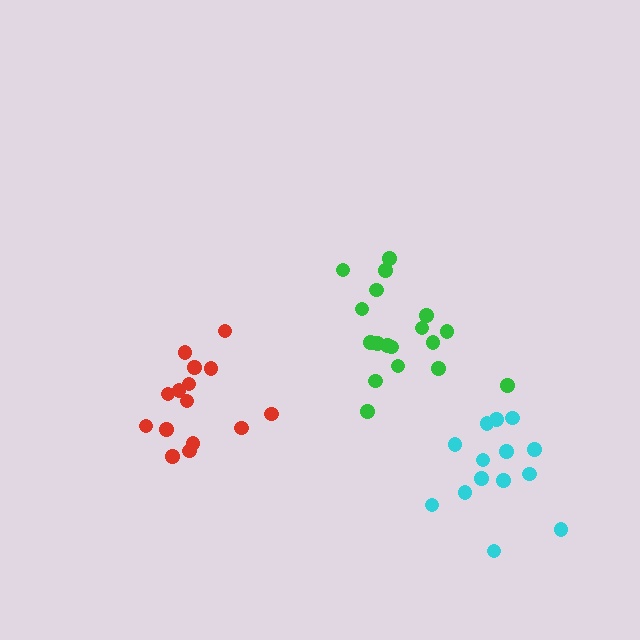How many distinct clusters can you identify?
There are 3 distinct clusters.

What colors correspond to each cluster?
The clusters are colored: cyan, red, green.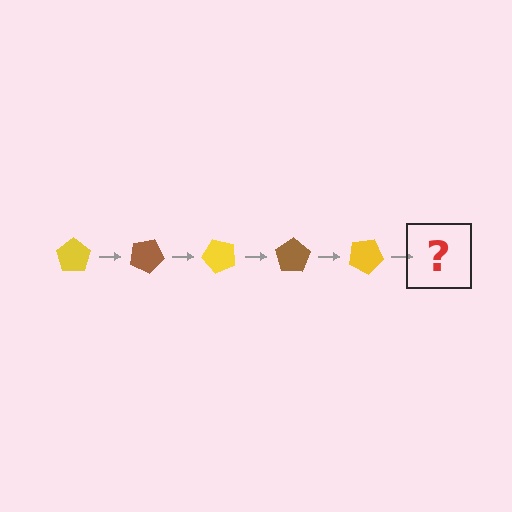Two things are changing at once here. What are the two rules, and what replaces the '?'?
The two rules are that it rotates 25 degrees each step and the color cycles through yellow and brown. The '?' should be a brown pentagon, rotated 125 degrees from the start.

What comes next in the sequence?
The next element should be a brown pentagon, rotated 125 degrees from the start.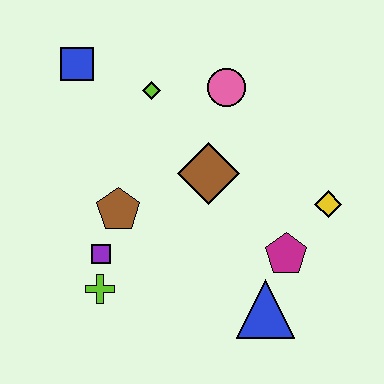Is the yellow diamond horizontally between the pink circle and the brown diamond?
No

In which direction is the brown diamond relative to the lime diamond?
The brown diamond is below the lime diamond.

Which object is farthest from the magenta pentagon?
The blue square is farthest from the magenta pentagon.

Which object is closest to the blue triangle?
The magenta pentagon is closest to the blue triangle.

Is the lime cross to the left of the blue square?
No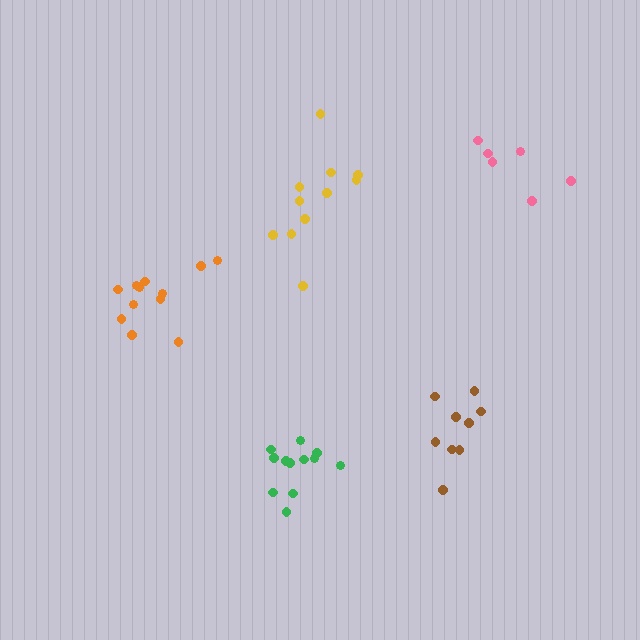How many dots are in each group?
Group 1: 11 dots, Group 2: 12 dots, Group 3: 9 dots, Group 4: 12 dots, Group 5: 6 dots (50 total).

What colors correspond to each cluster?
The clusters are colored: yellow, orange, brown, green, pink.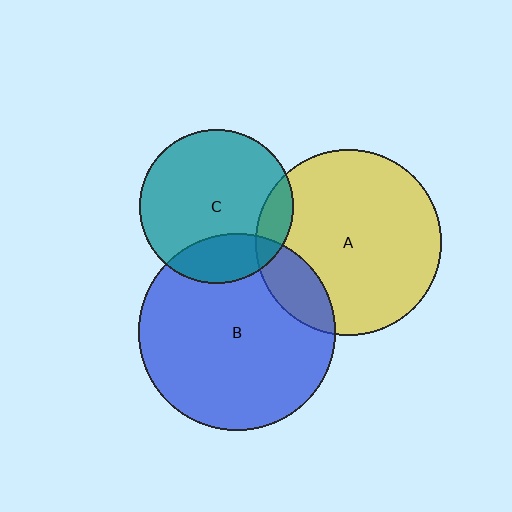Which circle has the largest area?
Circle B (blue).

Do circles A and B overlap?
Yes.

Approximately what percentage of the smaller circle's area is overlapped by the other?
Approximately 15%.